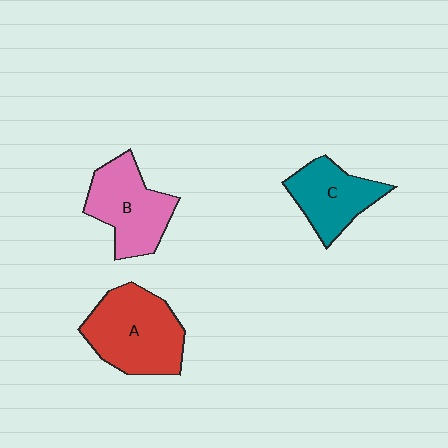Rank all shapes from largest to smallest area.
From largest to smallest: A (red), B (pink), C (teal).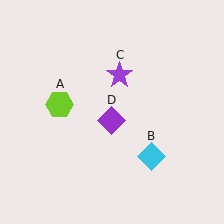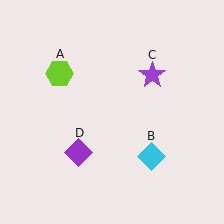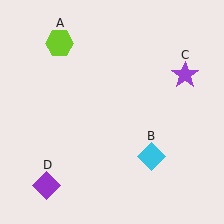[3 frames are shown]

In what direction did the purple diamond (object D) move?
The purple diamond (object D) moved down and to the left.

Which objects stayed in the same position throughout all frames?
Cyan diamond (object B) remained stationary.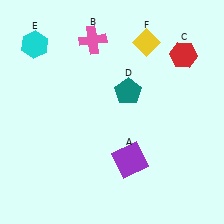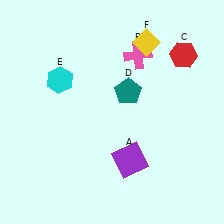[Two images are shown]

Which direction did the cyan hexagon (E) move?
The cyan hexagon (E) moved down.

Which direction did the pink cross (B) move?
The pink cross (B) moved right.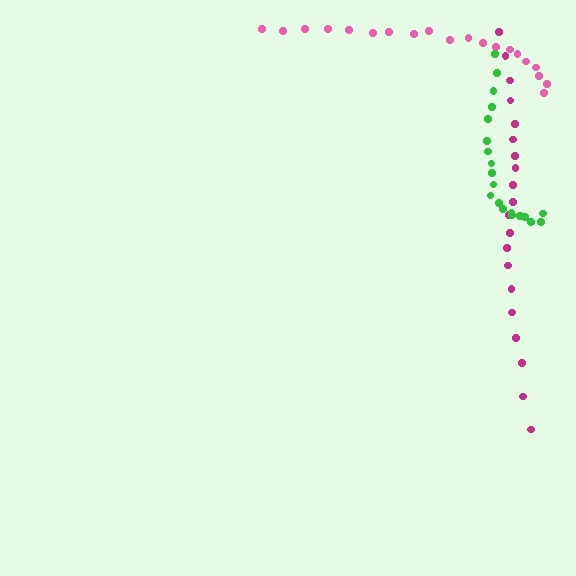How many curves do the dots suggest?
There are 3 distinct paths.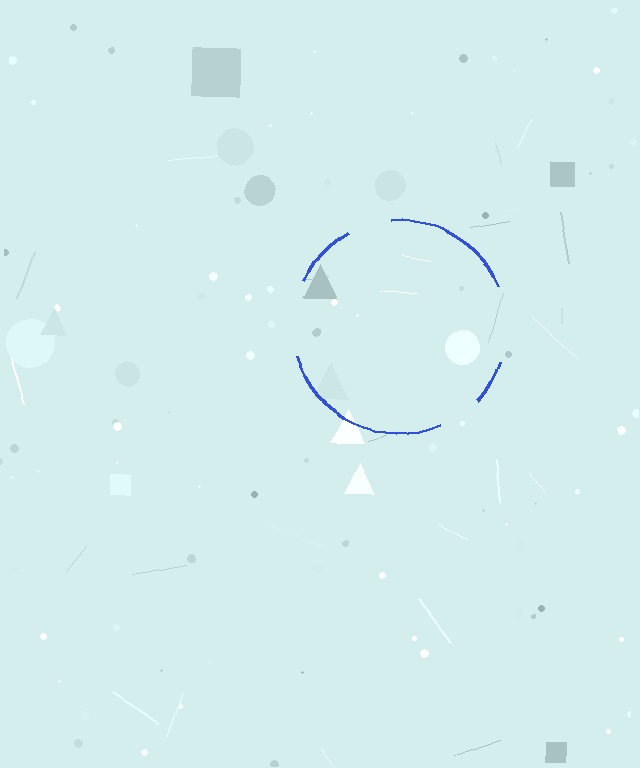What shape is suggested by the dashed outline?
The dashed outline suggests a circle.